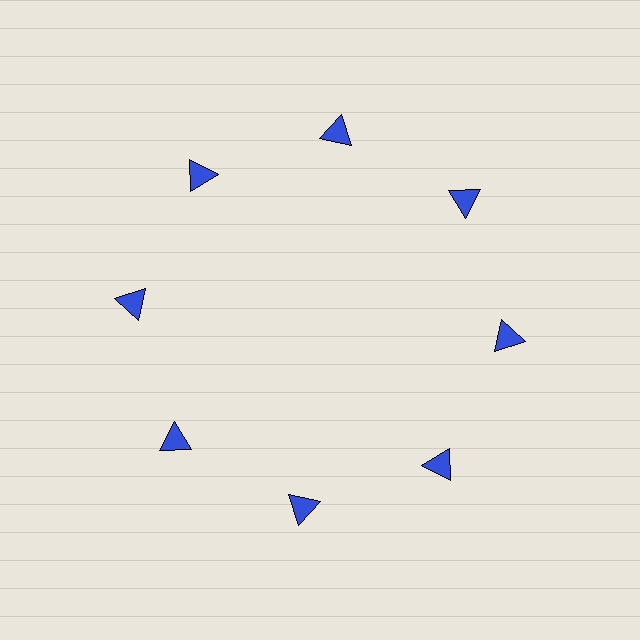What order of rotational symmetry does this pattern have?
This pattern has 8-fold rotational symmetry.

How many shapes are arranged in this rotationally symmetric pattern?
There are 8 shapes, arranged in 8 groups of 1.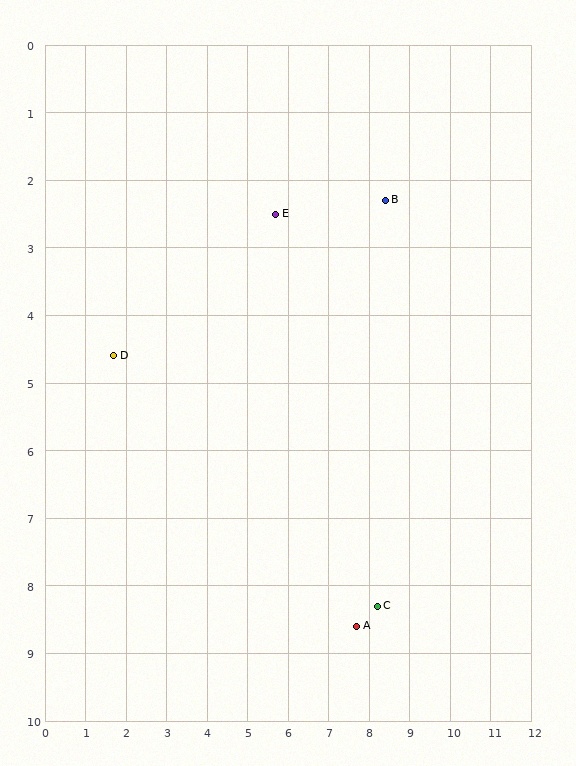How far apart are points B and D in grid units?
Points B and D are about 7.1 grid units apart.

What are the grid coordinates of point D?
Point D is at approximately (1.7, 4.6).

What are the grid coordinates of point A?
Point A is at approximately (7.7, 8.6).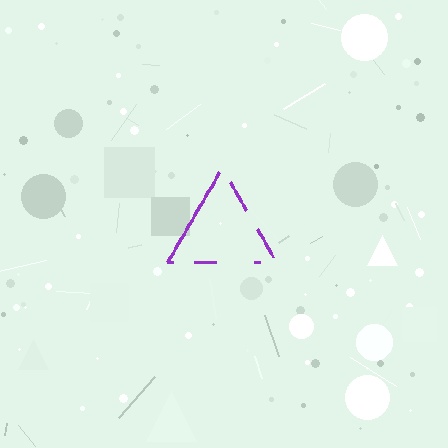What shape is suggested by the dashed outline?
The dashed outline suggests a triangle.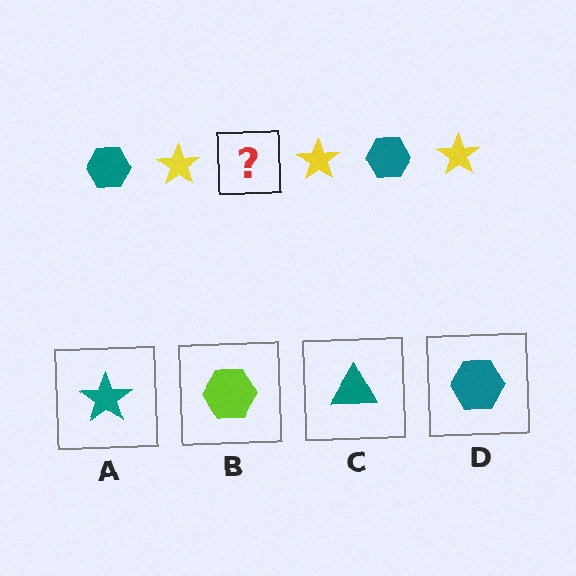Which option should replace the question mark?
Option D.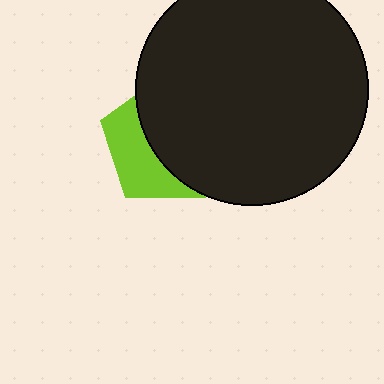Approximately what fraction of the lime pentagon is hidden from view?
Roughly 61% of the lime pentagon is hidden behind the black circle.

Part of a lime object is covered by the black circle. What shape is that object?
It is a pentagon.